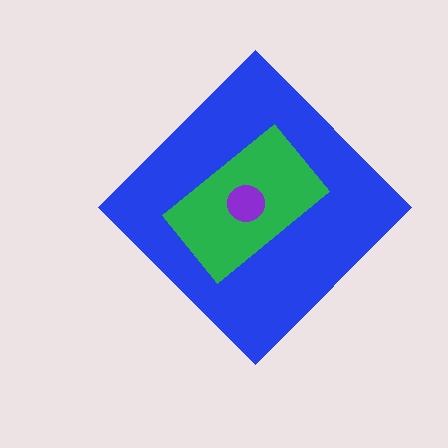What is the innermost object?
The purple circle.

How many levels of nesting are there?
3.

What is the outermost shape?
The blue diamond.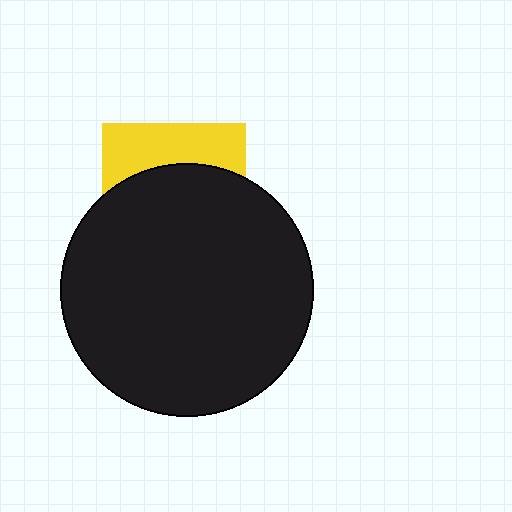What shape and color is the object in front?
The object in front is a black circle.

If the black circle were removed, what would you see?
You would see the complete yellow square.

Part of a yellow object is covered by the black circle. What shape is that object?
It is a square.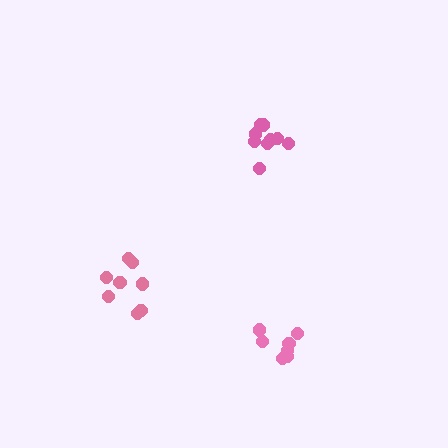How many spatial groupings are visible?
There are 3 spatial groupings.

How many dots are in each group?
Group 1: 7 dots, Group 2: 9 dots, Group 3: 8 dots (24 total).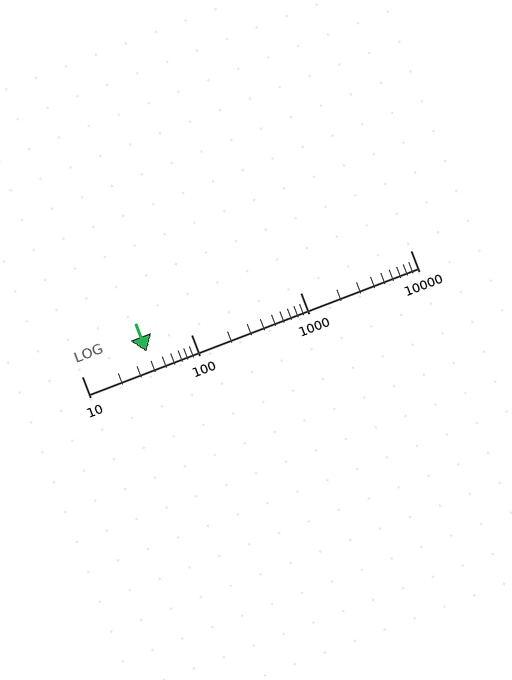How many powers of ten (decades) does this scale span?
The scale spans 3 decades, from 10 to 10000.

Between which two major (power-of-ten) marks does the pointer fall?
The pointer is between 10 and 100.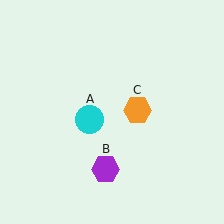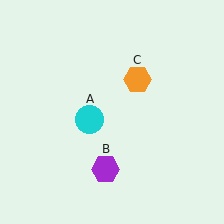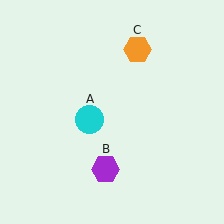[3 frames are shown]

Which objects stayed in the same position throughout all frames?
Cyan circle (object A) and purple hexagon (object B) remained stationary.